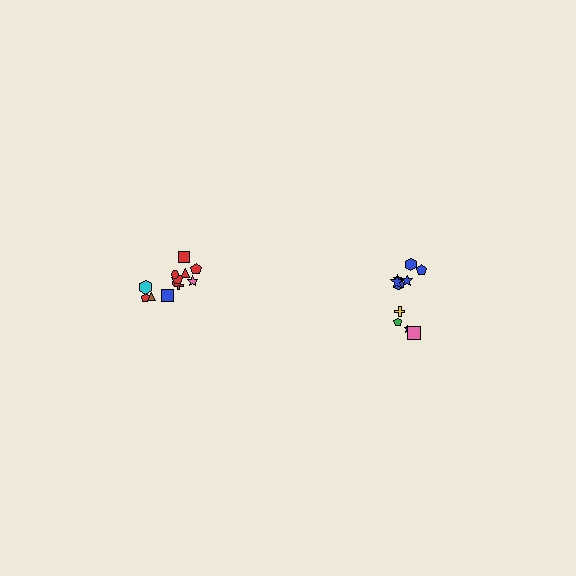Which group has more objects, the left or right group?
The left group.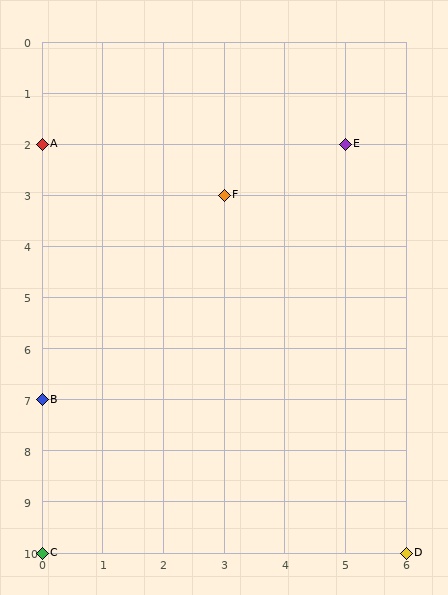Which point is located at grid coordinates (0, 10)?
Point C is at (0, 10).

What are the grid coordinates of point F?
Point F is at grid coordinates (3, 3).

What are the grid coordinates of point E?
Point E is at grid coordinates (5, 2).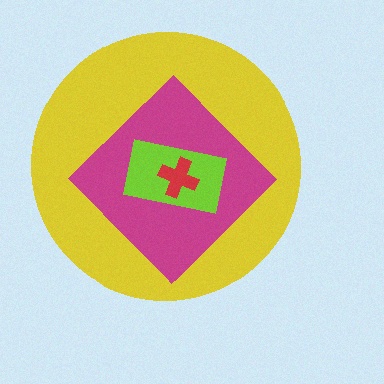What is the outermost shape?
The yellow circle.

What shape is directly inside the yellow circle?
The magenta diamond.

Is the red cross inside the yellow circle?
Yes.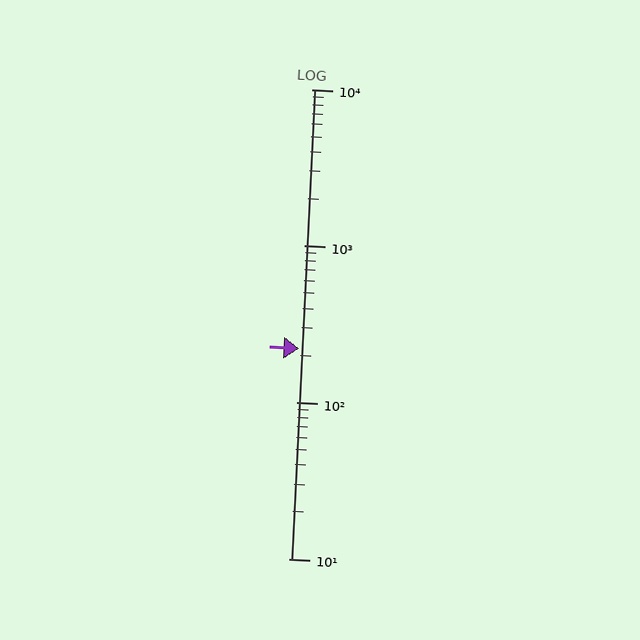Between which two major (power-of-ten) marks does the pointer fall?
The pointer is between 100 and 1000.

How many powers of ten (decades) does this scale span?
The scale spans 3 decades, from 10 to 10000.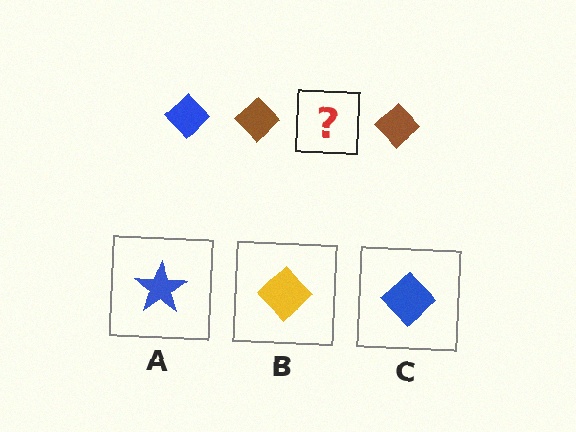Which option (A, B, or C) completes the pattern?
C.